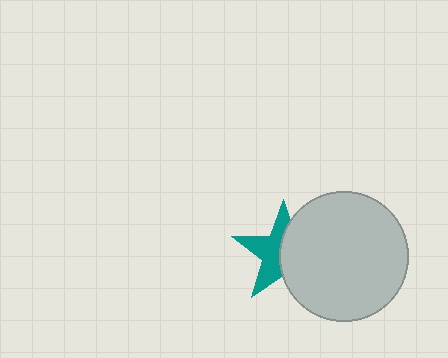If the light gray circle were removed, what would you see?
You would see the complete teal star.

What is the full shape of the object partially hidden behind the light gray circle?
The partially hidden object is a teal star.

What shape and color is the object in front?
The object in front is a light gray circle.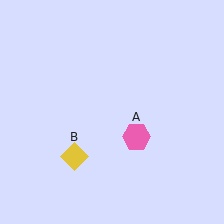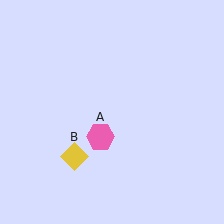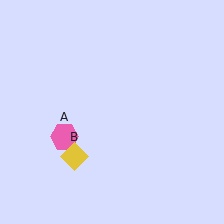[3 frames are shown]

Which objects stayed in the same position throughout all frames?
Yellow diamond (object B) remained stationary.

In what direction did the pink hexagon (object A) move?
The pink hexagon (object A) moved left.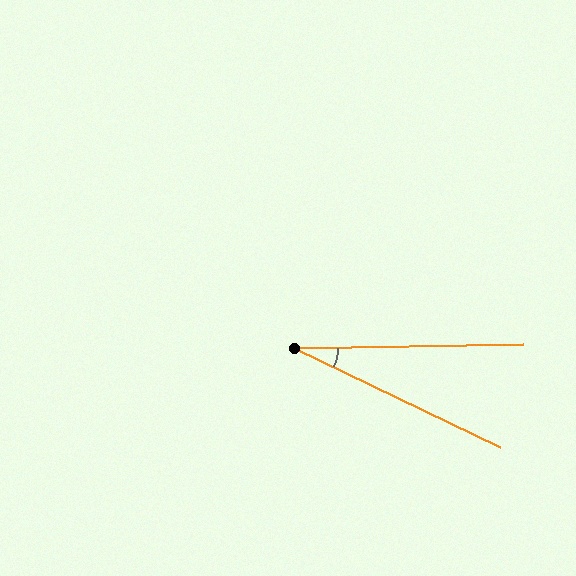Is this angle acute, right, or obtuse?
It is acute.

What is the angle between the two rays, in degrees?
Approximately 27 degrees.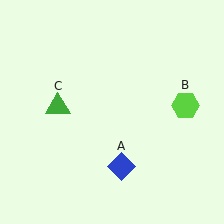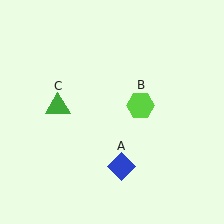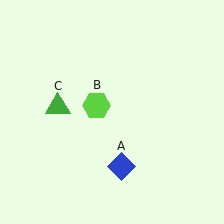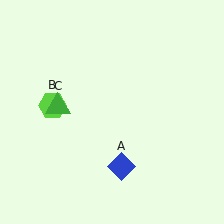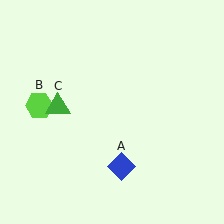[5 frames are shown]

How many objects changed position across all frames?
1 object changed position: lime hexagon (object B).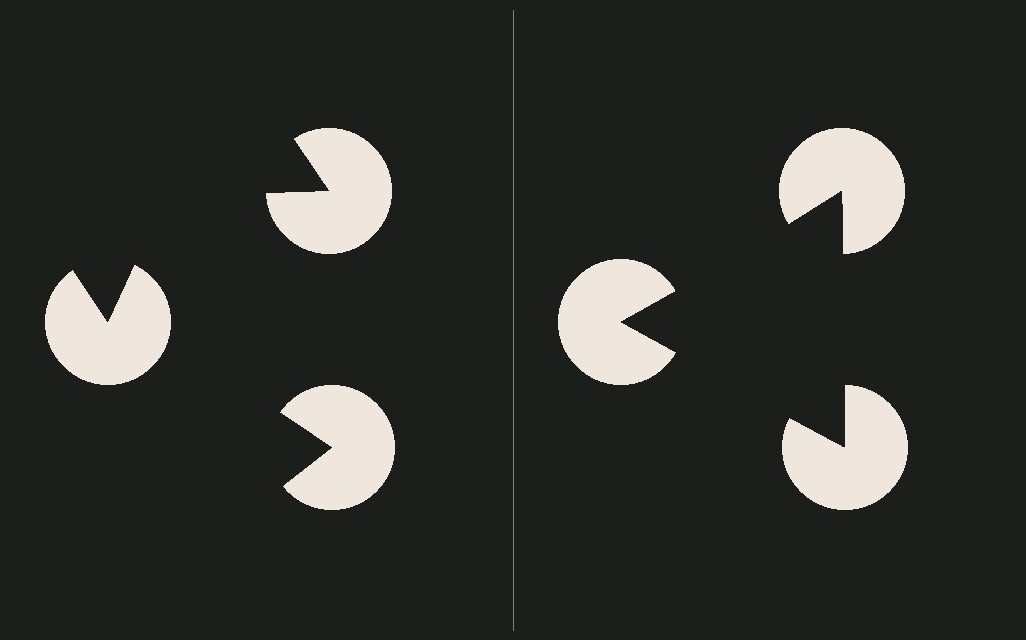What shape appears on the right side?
An illusory triangle.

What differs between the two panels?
The pac-man discs are positioned identically on both sides; only the wedge orientations differ. On the right they align to a triangle; on the left they are misaligned.